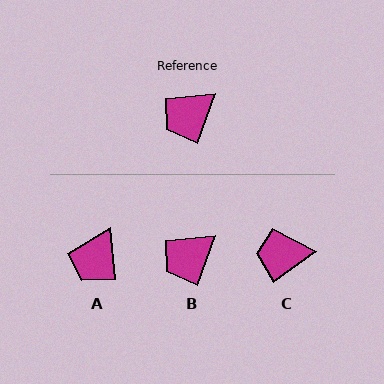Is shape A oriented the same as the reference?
No, it is off by about 26 degrees.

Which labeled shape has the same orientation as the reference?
B.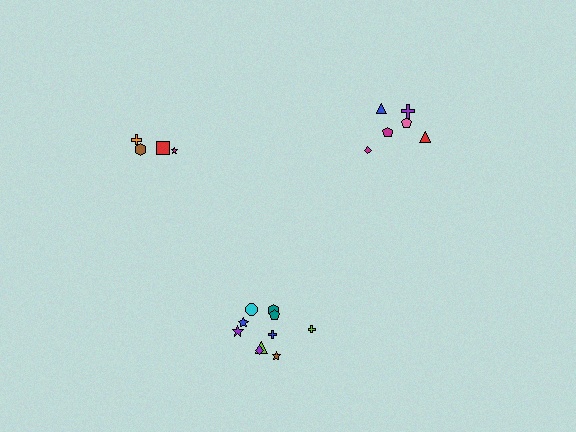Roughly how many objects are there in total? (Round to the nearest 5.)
Roughly 20 objects in total.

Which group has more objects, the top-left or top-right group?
The top-right group.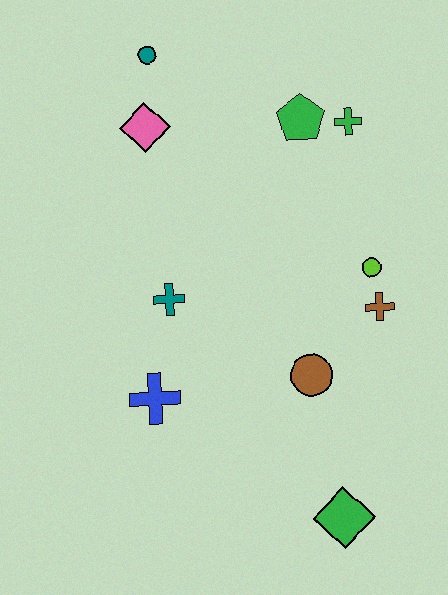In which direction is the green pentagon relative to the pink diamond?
The green pentagon is to the right of the pink diamond.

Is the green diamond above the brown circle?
No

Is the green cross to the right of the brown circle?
Yes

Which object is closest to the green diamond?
The brown circle is closest to the green diamond.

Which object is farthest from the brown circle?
The teal circle is farthest from the brown circle.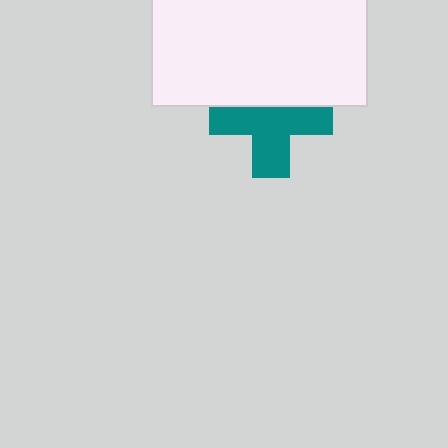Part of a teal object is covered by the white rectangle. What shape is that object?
It is a cross.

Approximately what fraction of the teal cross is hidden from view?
Roughly 36% of the teal cross is hidden behind the white rectangle.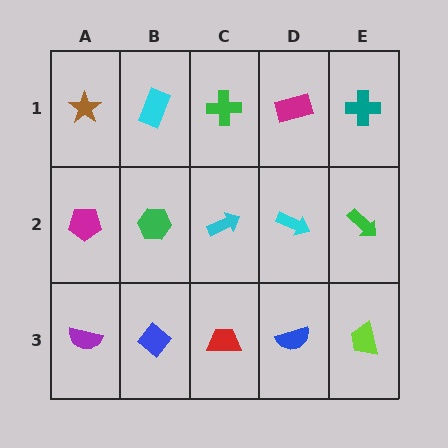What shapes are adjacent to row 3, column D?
A cyan arrow (row 2, column D), a red trapezoid (row 3, column C), a lime trapezoid (row 3, column E).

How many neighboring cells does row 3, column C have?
3.